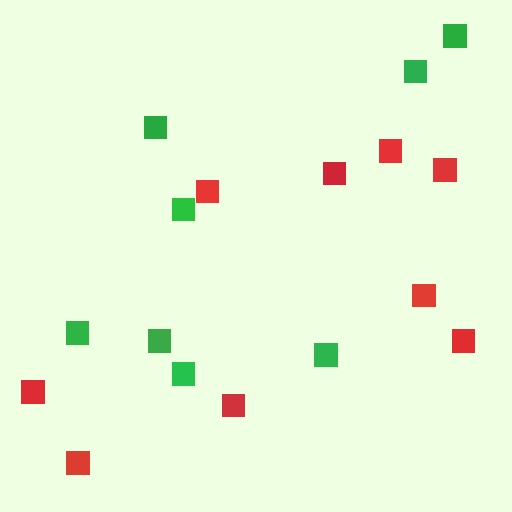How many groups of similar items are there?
There are 2 groups: one group of red squares (9) and one group of green squares (8).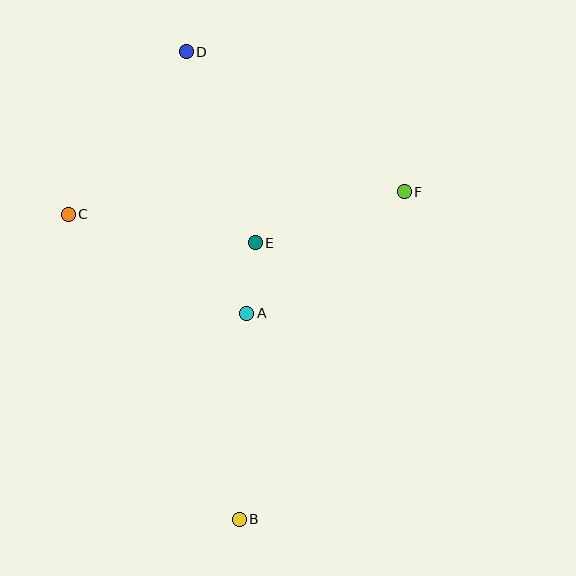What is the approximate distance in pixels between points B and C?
The distance between B and C is approximately 350 pixels.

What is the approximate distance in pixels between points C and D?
The distance between C and D is approximately 201 pixels.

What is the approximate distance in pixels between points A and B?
The distance between A and B is approximately 206 pixels.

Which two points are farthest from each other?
Points B and D are farthest from each other.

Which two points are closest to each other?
Points A and E are closest to each other.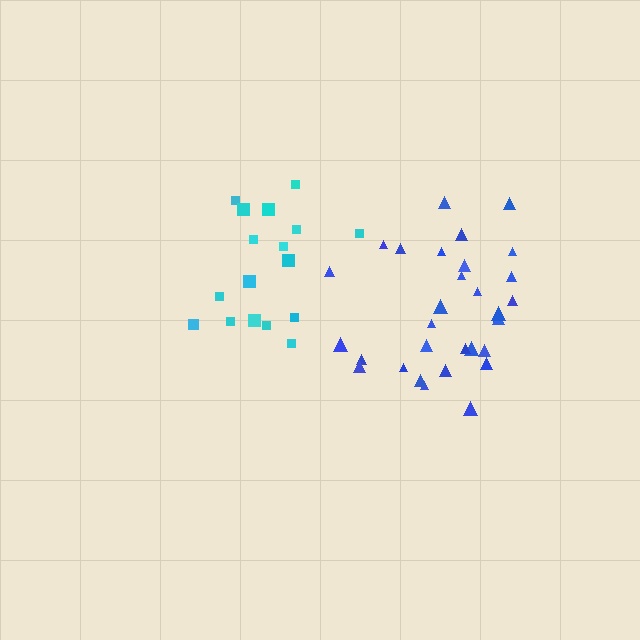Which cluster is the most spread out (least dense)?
Cyan.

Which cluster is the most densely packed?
Blue.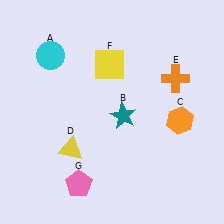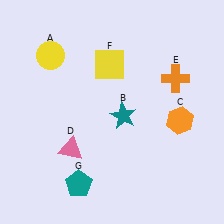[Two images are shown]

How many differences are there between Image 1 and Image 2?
There are 3 differences between the two images.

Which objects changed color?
A changed from cyan to yellow. D changed from yellow to pink. G changed from pink to teal.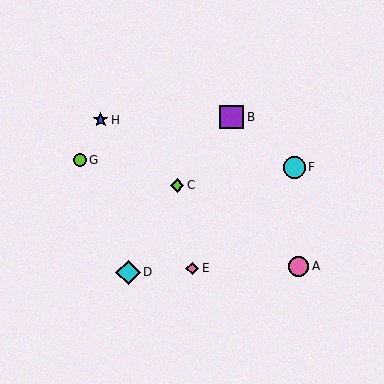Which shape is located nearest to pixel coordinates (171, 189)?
The lime diamond (labeled C) at (177, 185) is nearest to that location.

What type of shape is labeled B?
Shape B is a purple square.